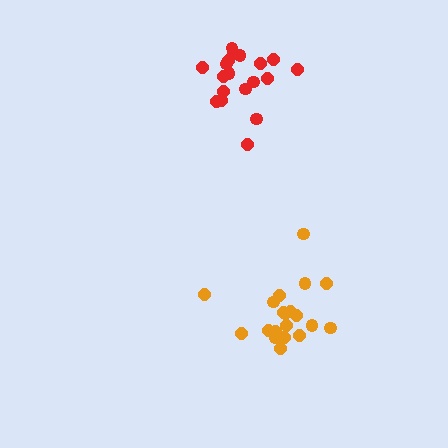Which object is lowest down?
The orange cluster is bottommost.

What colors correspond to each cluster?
The clusters are colored: red, orange.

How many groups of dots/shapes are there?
There are 2 groups.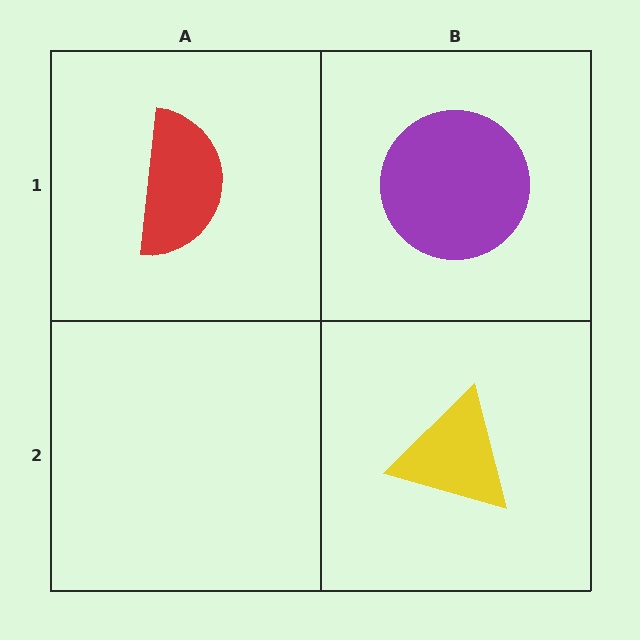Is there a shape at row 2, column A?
No, that cell is empty.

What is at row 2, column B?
A yellow triangle.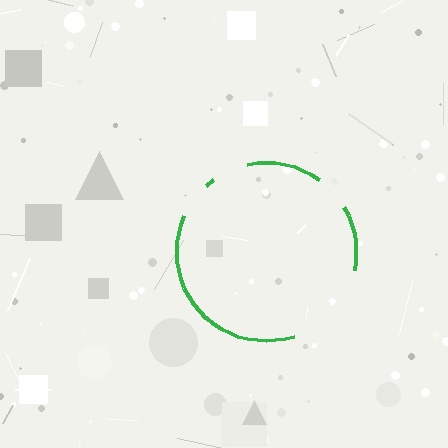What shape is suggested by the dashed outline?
The dashed outline suggests a circle.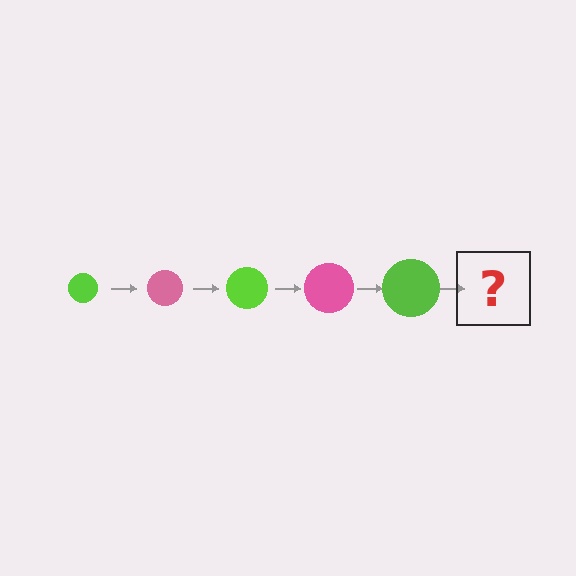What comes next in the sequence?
The next element should be a pink circle, larger than the previous one.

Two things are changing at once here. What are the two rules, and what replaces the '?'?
The two rules are that the circle grows larger each step and the color cycles through lime and pink. The '?' should be a pink circle, larger than the previous one.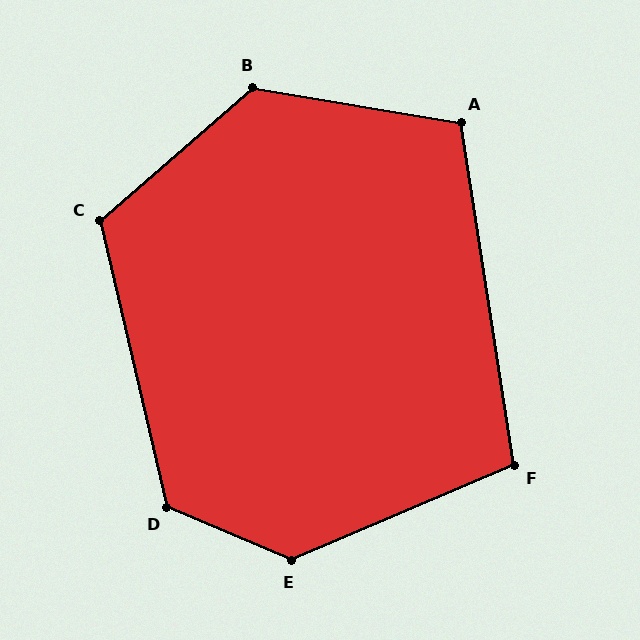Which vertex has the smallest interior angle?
F, at approximately 104 degrees.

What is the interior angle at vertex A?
Approximately 109 degrees (obtuse).